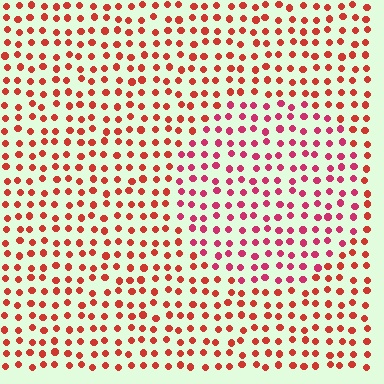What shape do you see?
I see a circle.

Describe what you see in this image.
The image is filled with small red elements in a uniform arrangement. A circle-shaped region is visible where the elements are tinted to a slightly different hue, forming a subtle color boundary.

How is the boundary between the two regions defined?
The boundary is defined purely by a slight shift in hue (about 27 degrees). Spacing, size, and orientation are identical on both sides.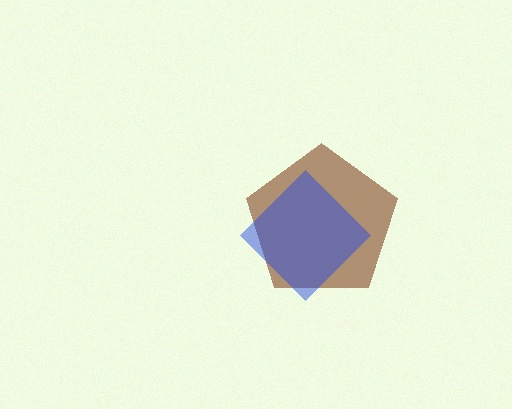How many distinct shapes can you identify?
There are 2 distinct shapes: a brown pentagon, a blue diamond.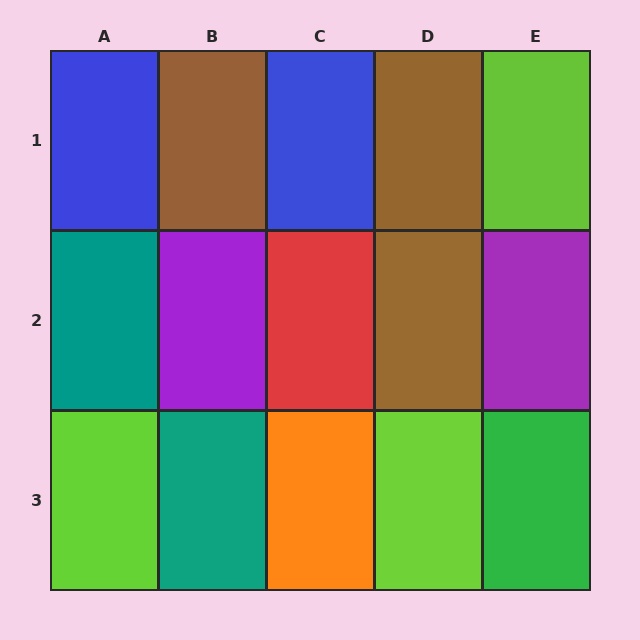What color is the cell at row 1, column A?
Blue.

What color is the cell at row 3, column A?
Lime.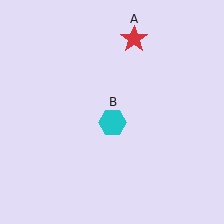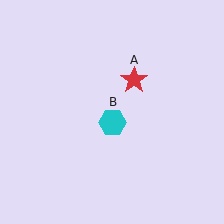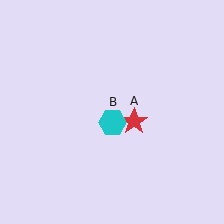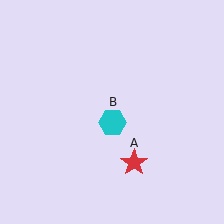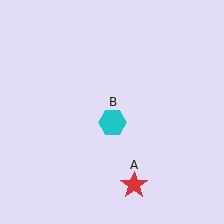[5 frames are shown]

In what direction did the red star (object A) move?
The red star (object A) moved down.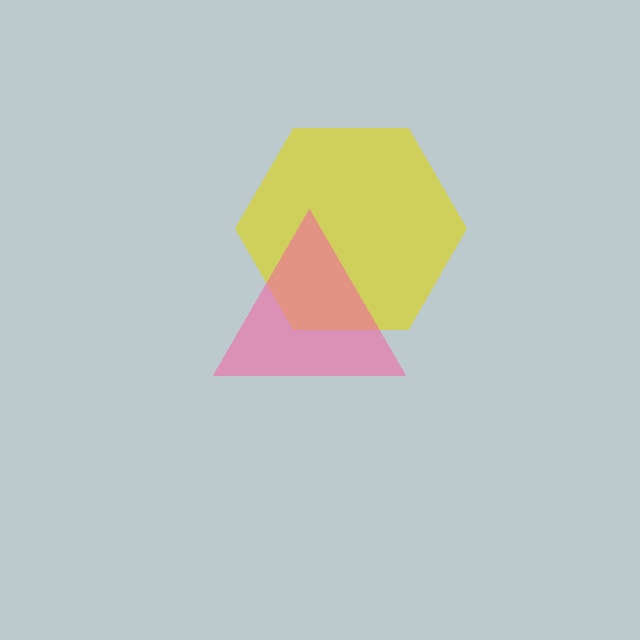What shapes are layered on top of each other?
The layered shapes are: a yellow hexagon, a pink triangle.